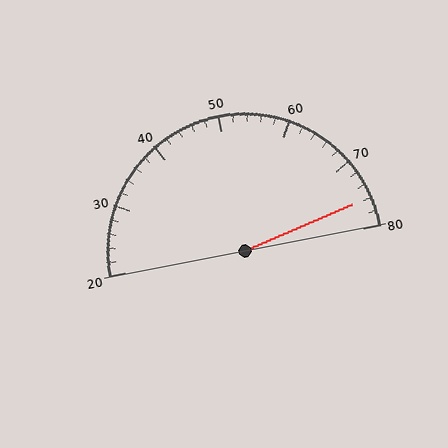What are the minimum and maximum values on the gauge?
The gauge ranges from 20 to 80.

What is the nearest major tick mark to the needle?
The nearest major tick mark is 80.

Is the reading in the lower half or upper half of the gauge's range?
The reading is in the upper half of the range (20 to 80).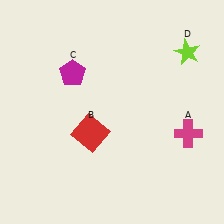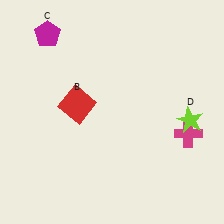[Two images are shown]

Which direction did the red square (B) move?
The red square (B) moved up.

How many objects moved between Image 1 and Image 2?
3 objects moved between the two images.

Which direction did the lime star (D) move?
The lime star (D) moved down.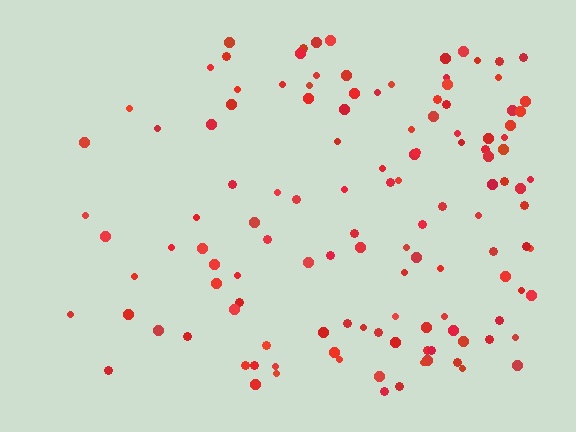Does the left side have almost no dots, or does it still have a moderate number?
Still a moderate number, just noticeably fewer than the right.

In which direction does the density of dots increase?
From left to right, with the right side densest.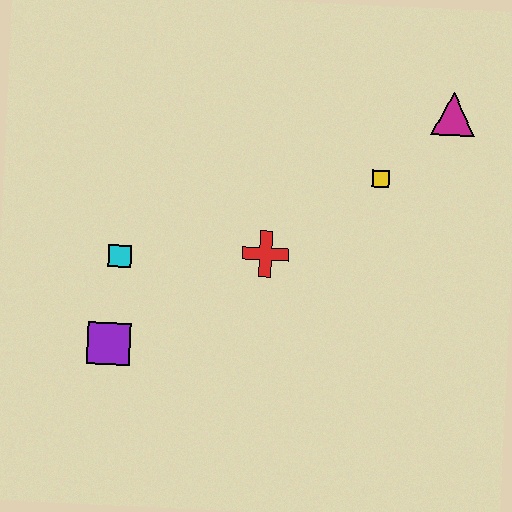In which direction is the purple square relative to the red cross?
The purple square is to the left of the red cross.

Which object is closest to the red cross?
The yellow square is closest to the red cross.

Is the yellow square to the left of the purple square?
No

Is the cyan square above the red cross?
No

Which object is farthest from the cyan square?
The magenta triangle is farthest from the cyan square.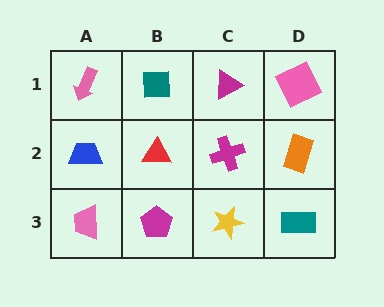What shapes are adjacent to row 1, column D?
An orange rectangle (row 2, column D), a magenta triangle (row 1, column C).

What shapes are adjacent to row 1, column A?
A blue trapezoid (row 2, column A), a teal square (row 1, column B).